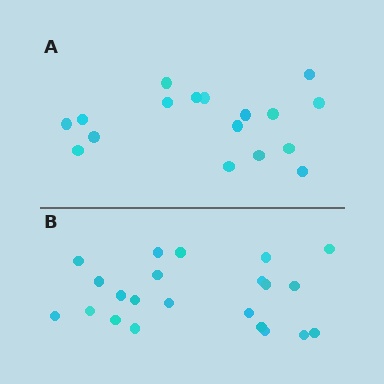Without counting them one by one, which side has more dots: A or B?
Region B (the bottom region) has more dots.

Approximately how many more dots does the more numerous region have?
Region B has about 5 more dots than region A.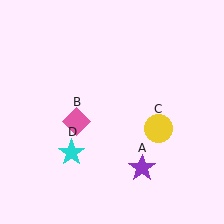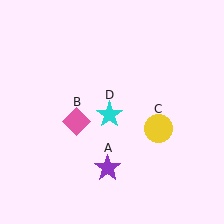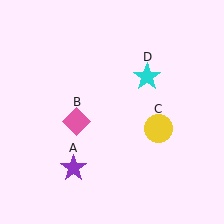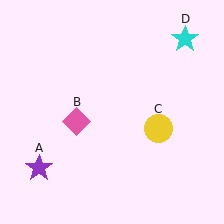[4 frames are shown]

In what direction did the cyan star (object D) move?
The cyan star (object D) moved up and to the right.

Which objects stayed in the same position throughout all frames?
Pink diamond (object B) and yellow circle (object C) remained stationary.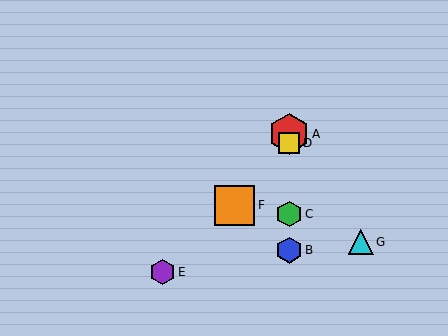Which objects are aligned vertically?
Objects A, B, C, D are aligned vertically.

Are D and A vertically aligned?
Yes, both are at x≈289.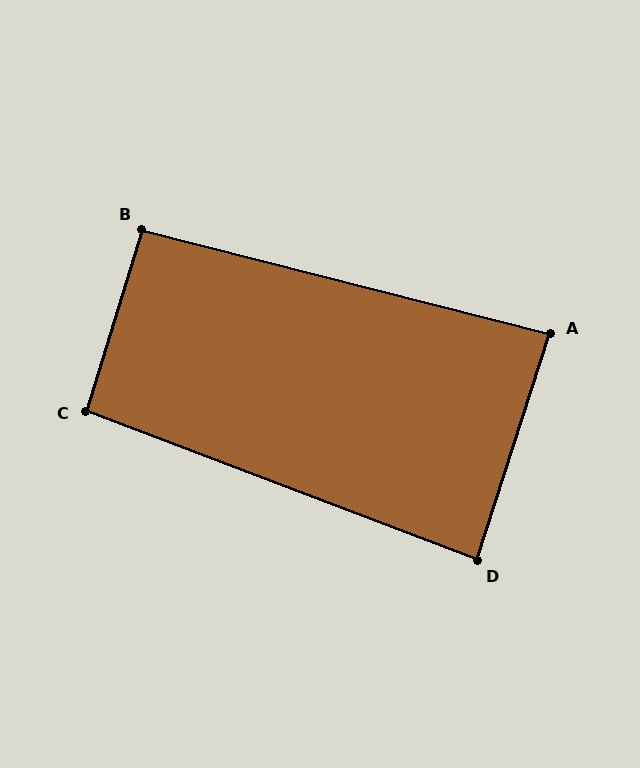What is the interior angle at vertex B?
Approximately 93 degrees (approximately right).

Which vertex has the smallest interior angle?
A, at approximately 86 degrees.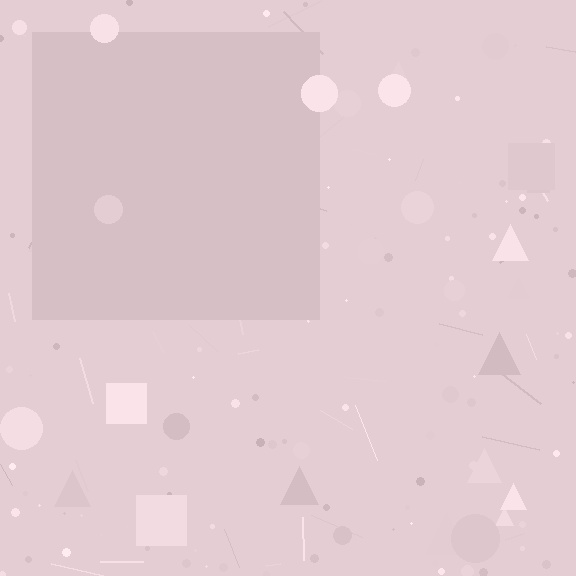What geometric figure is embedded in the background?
A square is embedded in the background.